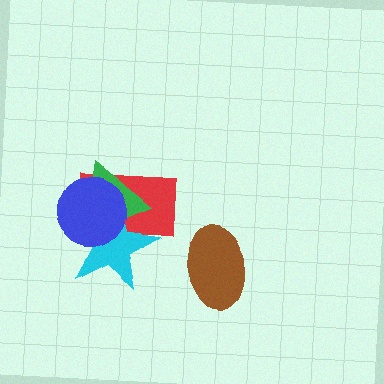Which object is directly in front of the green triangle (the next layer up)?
The cyan star is directly in front of the green triangle.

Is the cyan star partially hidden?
Yes, it is partially covered by another shape.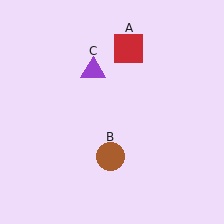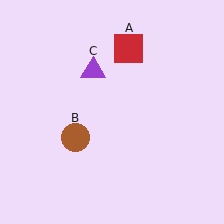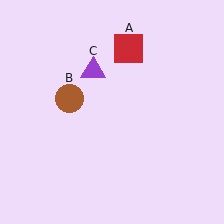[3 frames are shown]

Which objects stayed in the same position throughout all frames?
Red square (object A) and purple triangle (object C) remained stationary.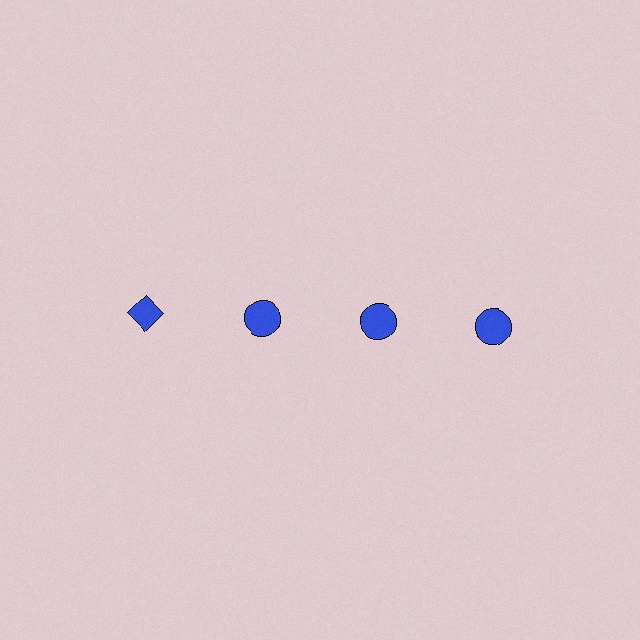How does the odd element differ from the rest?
It has a different shape: diamond instead of circle.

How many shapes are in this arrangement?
There are 4 shapes arranged in a grid pattern.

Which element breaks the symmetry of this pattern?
The blue diamond in the top row, leftmost column breaks the symmetry. All other shapes are blue circles.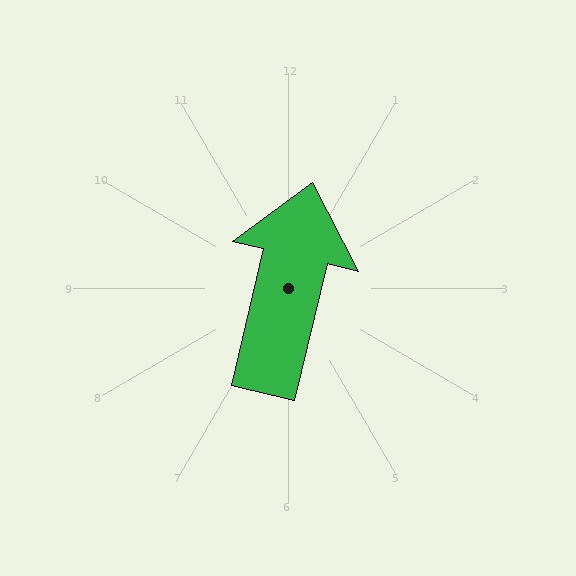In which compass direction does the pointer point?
North.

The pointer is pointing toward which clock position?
Roughly 12 o'clock.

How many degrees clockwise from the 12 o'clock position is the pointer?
Approximately 13 degrees.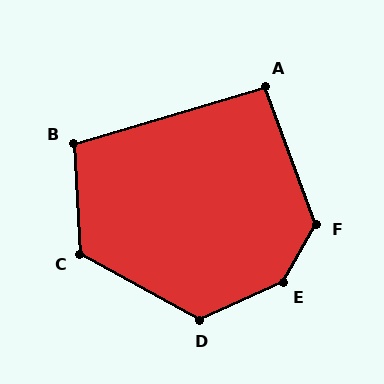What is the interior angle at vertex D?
Approximately 127 degrees (obtuse).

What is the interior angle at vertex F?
Approximately 130 degrees (obtuse).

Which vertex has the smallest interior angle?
A, at approximately 94 degrees.